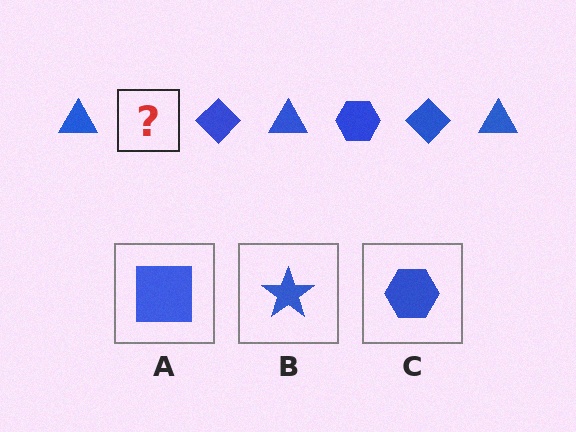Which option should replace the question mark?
Option C.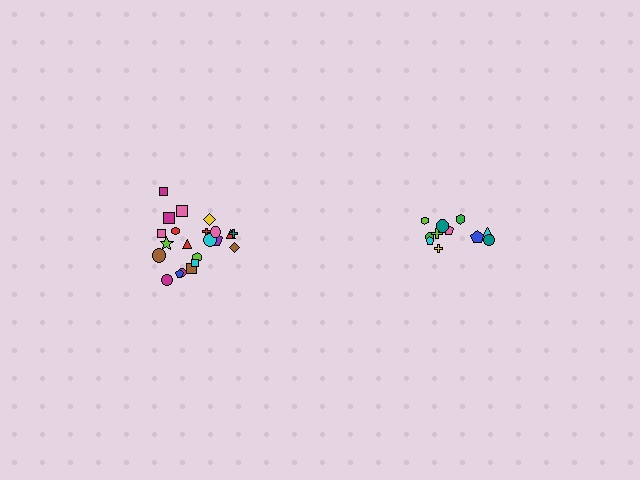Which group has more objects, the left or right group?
The left group.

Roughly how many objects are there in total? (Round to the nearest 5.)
Roughly 35 objects in total.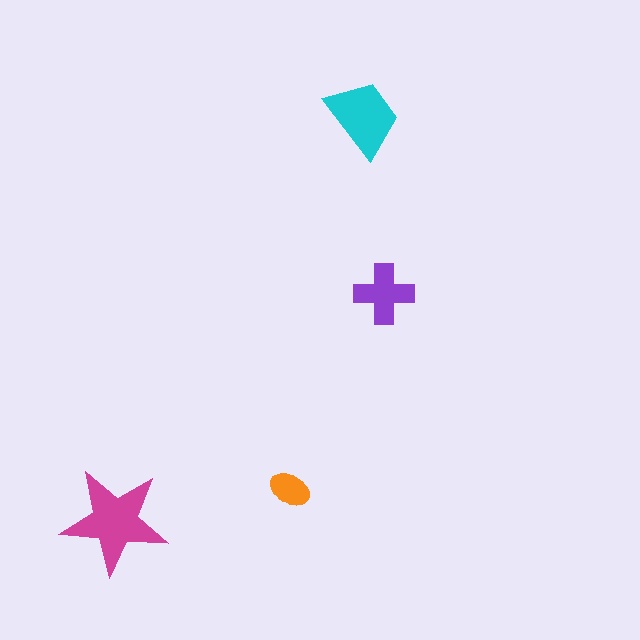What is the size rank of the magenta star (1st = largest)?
1st.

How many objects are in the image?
There are 4 objects in the image.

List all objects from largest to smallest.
The magenta star, the cyan trapezoid, the purple cross, the orange ellipse.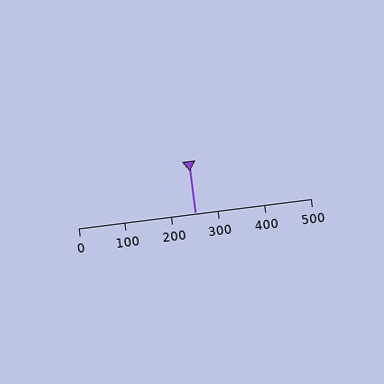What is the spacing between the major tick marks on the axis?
The major ticks are spaced 100 apart.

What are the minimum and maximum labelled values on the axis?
The axis runs from 0 to 500.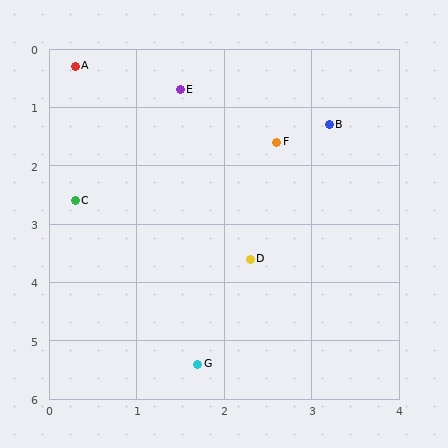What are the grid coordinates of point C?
Point C is at approximately (0.3, 2.6).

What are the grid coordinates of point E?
Point E is at approximately (1.5, 0.7).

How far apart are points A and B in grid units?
Points A and B are about 3.1 grid units apart.